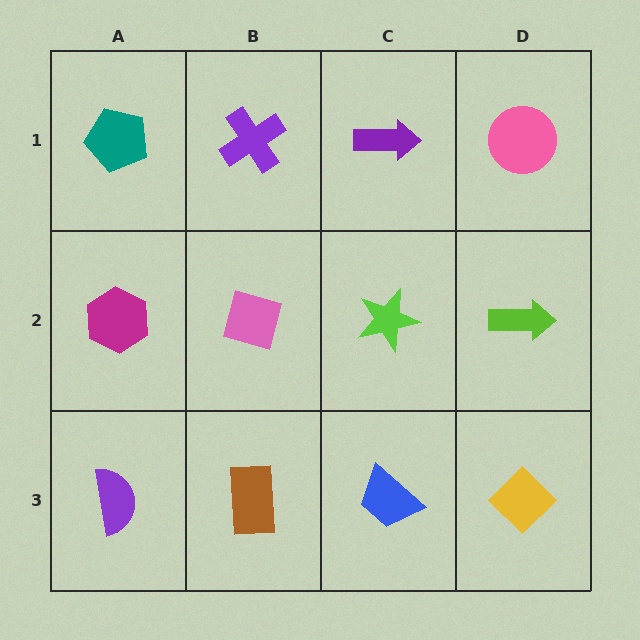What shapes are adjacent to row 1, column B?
A pink diamond (row 2, column B), a teal pentagon (row 1, column A), a purple arrow (row 1, column C).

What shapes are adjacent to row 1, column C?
A lime star (row 2, column C), a purple cross (row 1, column B), a pink circle (row 1, column D).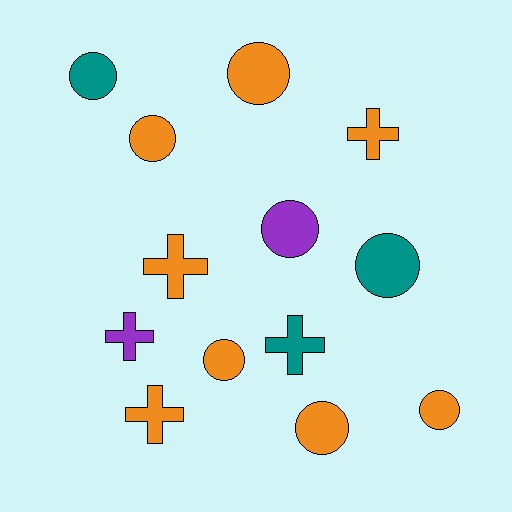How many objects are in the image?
There are 13 objects.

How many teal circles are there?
There are 2 teal circles.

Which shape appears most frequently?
Circle, with 8 objects.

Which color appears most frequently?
Orange, with 8 objects.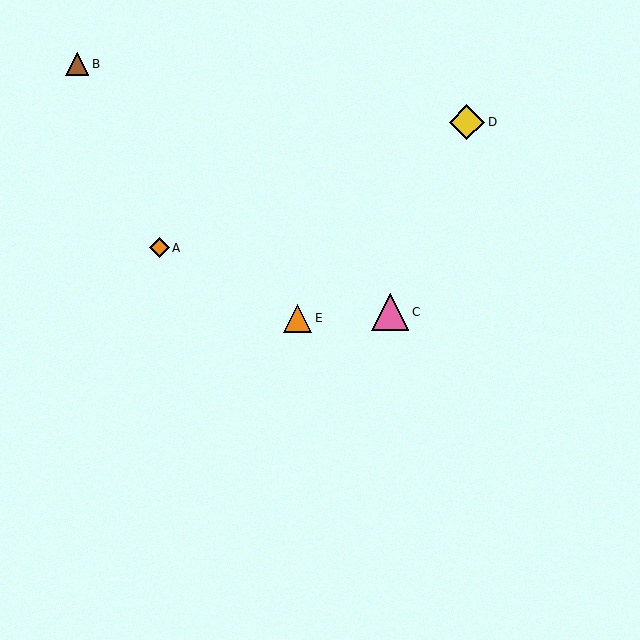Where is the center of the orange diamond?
The center of the orange diamond is at (159, 248).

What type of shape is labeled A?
Shape A is an orange diamond.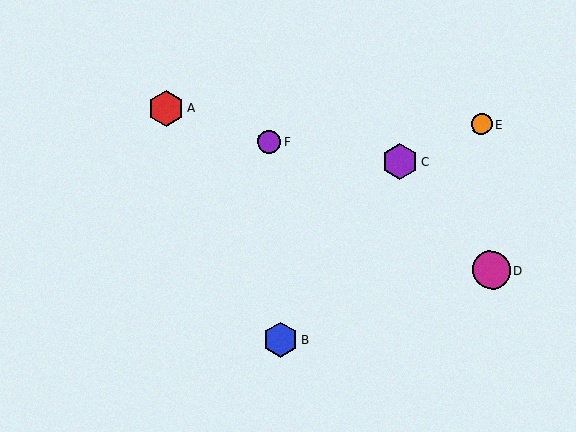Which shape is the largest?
The magenta circle (labeled D) is the largest.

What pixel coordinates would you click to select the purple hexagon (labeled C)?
Click at (400, 162) to select the purple hexagon C.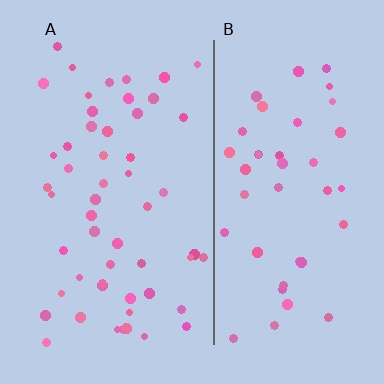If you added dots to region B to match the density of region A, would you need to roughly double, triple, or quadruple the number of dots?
Approximately double.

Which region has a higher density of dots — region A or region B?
A (the left).